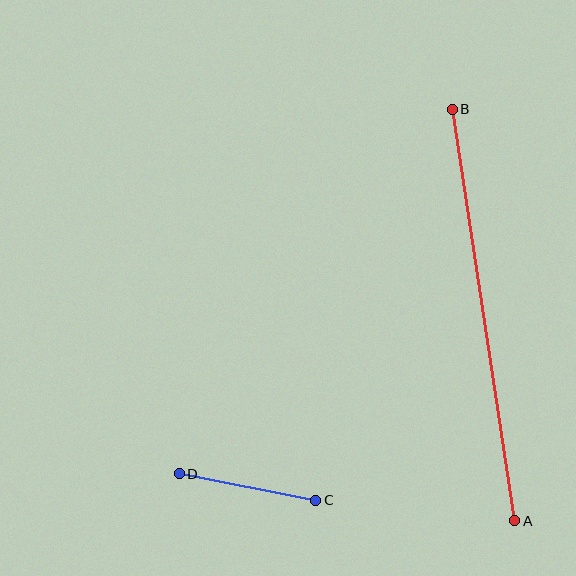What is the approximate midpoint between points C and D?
The midpoint is at approximately (247, 487) pixels.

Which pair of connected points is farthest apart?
Points A and B are farthest apart.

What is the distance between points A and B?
The distance is approximately 417 pixels.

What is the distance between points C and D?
The distance is approximately 139 pixels.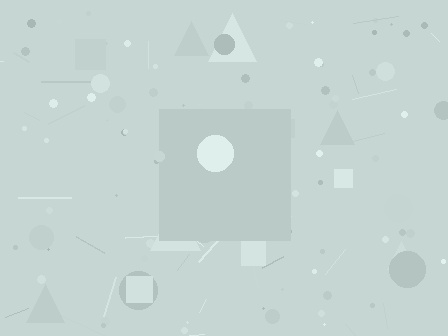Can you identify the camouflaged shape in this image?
The camouflaged shape is a square.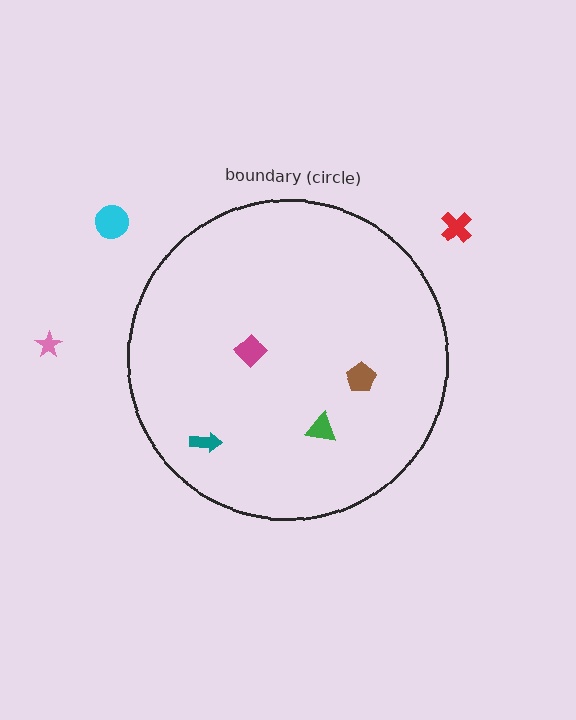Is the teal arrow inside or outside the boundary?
Inside.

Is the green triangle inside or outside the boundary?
Inside.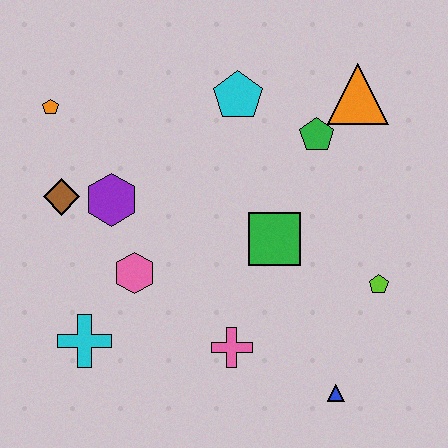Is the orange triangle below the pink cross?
No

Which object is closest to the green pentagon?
The orange triangle is closest to the green pentagon.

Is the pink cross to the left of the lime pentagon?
Yes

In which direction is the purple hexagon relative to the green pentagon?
The purple hexagon is to the left of the green pentagon.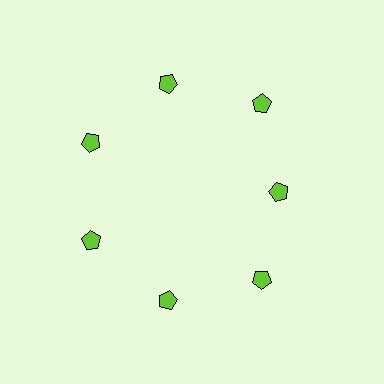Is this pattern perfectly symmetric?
No. The 7 lime pentagons are arranged in a ring, but one element near the 3 o'clock position is pulled inward toward the center, breaking the 7-fold rotational symmetry.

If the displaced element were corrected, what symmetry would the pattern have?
It would have 7-fold rotational symmetry — the pattern would map onto itself every 51 degrees.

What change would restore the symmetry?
The symmetry would be restored by moving it outward, back onto the ring so that all 7 pentagons sit at equal angles and equal distance from the center.